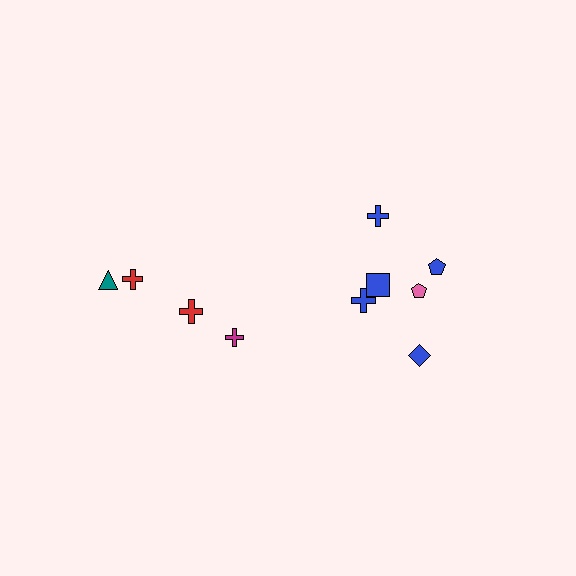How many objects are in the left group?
There are 4 objects.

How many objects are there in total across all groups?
There are 10 objects.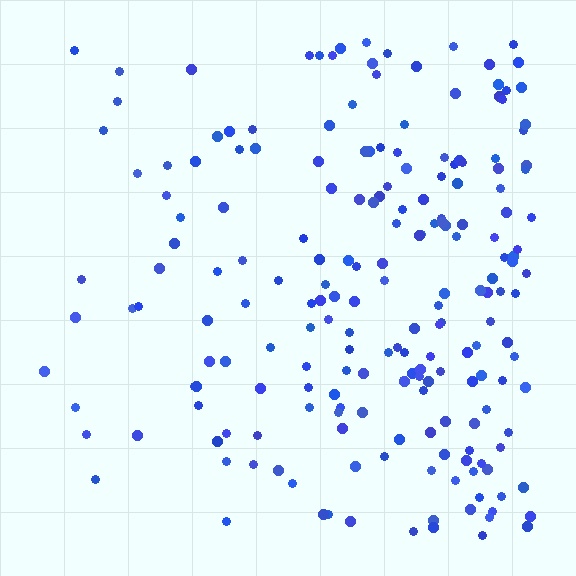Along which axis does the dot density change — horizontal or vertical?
Horizontal.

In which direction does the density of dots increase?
From left to right, with the right side densest.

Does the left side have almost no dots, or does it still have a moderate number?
Still a moderate number, just noticeably fewer than the right.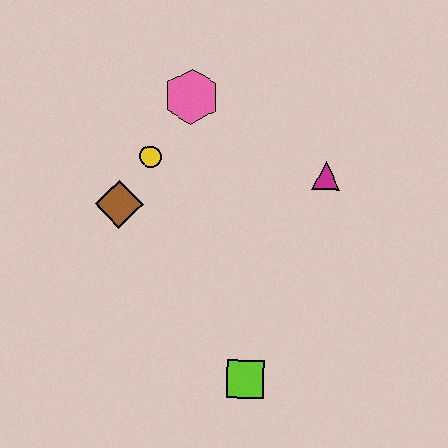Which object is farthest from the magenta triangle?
The lime square is farthest from the magenta triangle.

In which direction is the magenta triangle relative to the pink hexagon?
The magenta triangle is to the right of the pink hexagon.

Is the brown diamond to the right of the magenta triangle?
No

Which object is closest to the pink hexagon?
The yellow circle is closest to the pink hexagon.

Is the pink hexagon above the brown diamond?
Yes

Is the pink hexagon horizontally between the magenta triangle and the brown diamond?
Yes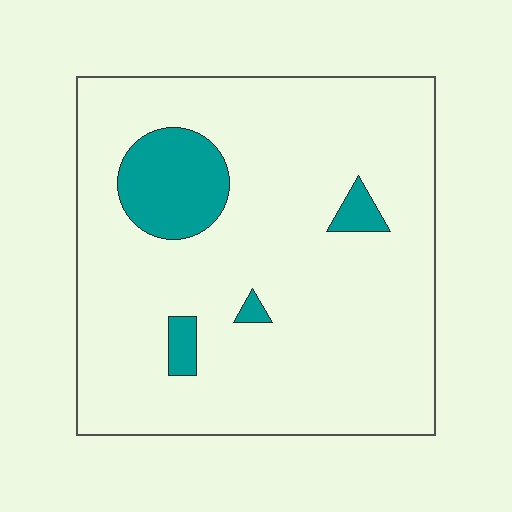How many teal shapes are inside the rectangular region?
4.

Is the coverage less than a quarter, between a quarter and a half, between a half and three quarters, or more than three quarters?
Less than a quarter.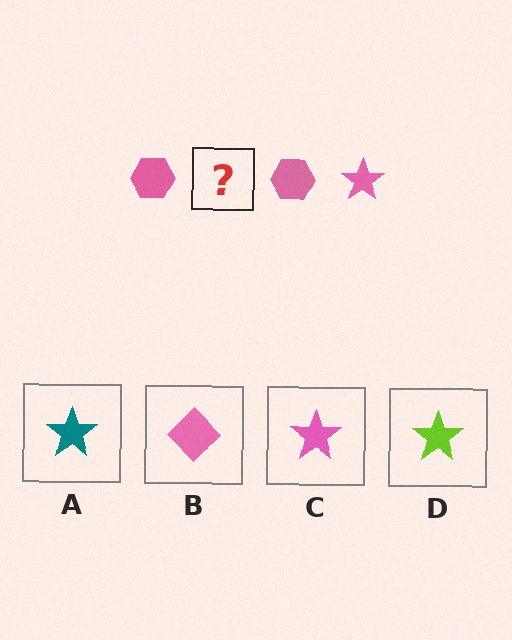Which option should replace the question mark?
Option C.